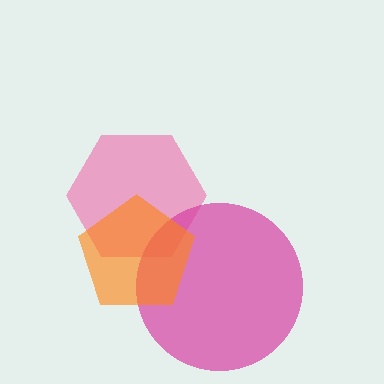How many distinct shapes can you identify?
There are 3 distinct shapes: a pink hexagon, a magenta circle, an orange pentagon.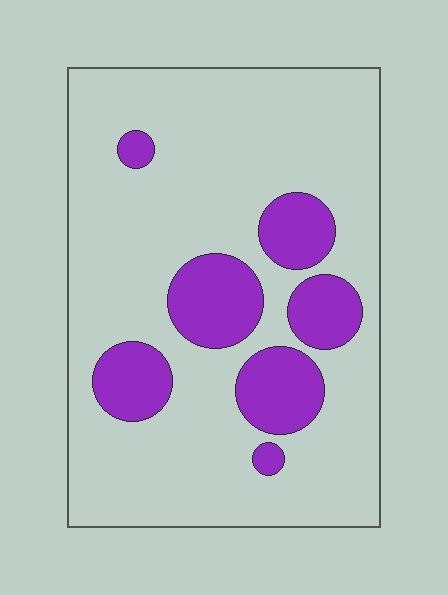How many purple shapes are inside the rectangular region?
7.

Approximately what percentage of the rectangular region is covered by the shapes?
Approximately 20%.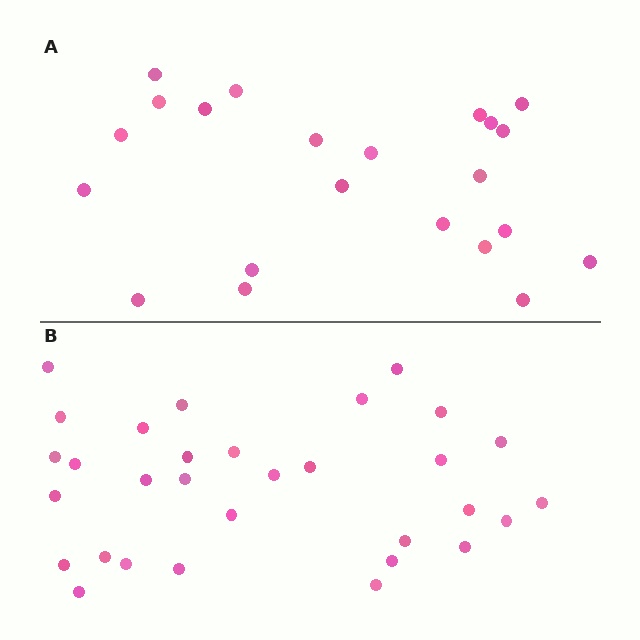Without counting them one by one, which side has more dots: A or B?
Region B (the bottom region) has more dots.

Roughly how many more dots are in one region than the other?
Region B has roughly 8 or so more dots than region A.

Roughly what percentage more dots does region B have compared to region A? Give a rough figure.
About 40% more.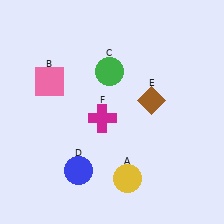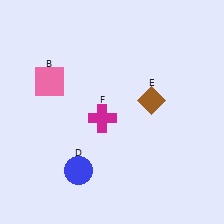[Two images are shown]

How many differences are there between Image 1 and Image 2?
There are 2 differences between the two images.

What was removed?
The yellow circle (A), the green circle (C) were removed in Image 2.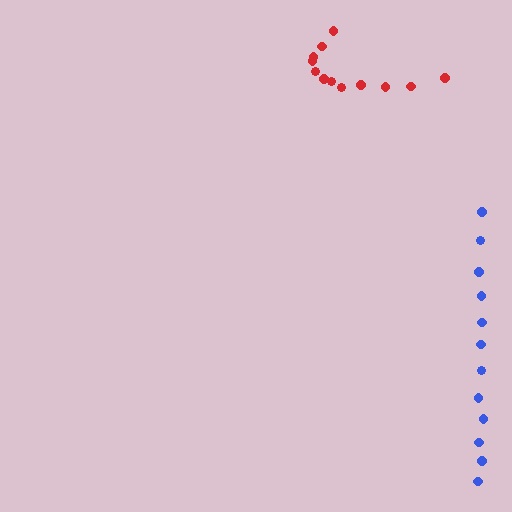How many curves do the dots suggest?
There are 2 distinct paths.